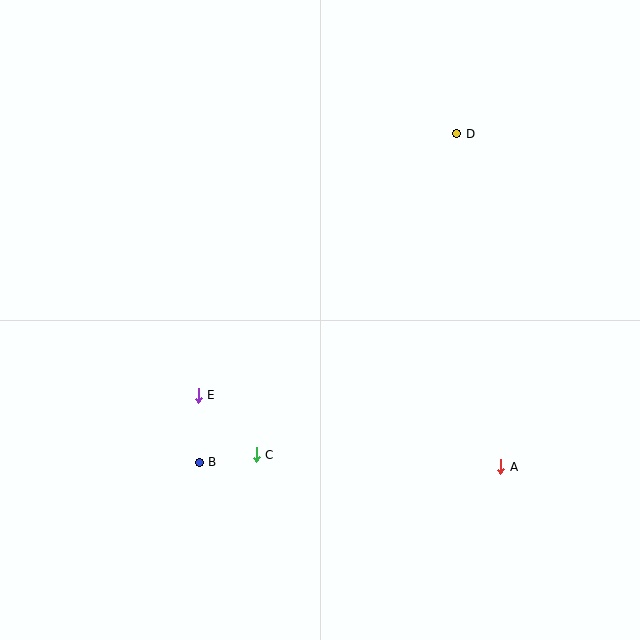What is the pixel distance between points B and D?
The distance between B and D is 418 pixels.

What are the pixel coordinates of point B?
Point B is at (199, 462).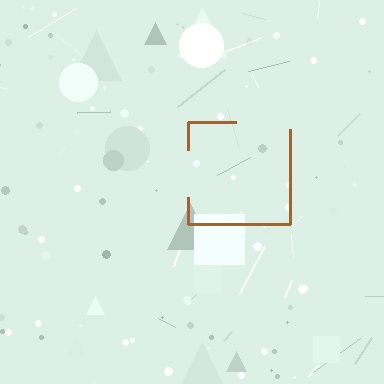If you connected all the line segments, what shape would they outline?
They would outline a square.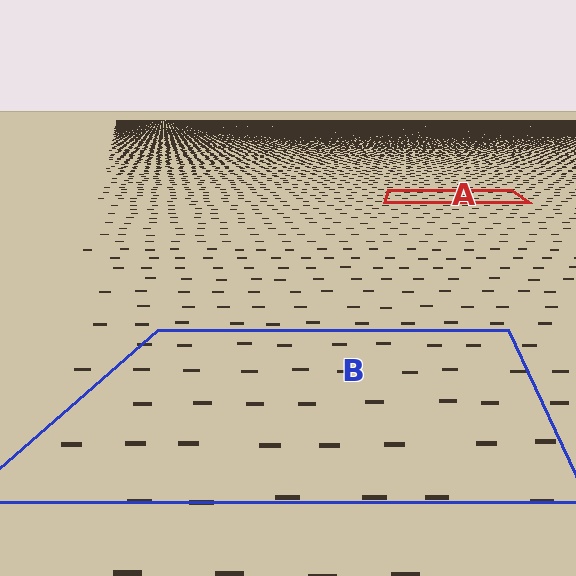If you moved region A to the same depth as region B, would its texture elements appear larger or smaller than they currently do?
They would appear larger. At a closer depth, the same texture elements are projected at a bigger on-screen size.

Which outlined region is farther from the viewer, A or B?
Region A is farther from the viewer — the texture elements inside it appear smaller and more densely packed.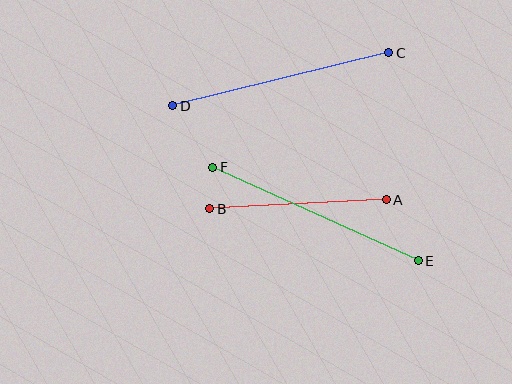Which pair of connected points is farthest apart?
Points E and F are farthest apart.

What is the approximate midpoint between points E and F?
The midpoint is at approximately (315, 214) pixels.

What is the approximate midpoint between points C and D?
The midpoint is at approximately (281, 79) pixels.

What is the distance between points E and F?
The distance is approximately 226 pixels.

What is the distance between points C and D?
The distance is approximately 223 pixels.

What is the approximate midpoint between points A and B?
The midpoint is at approximately (298, 204) pixels.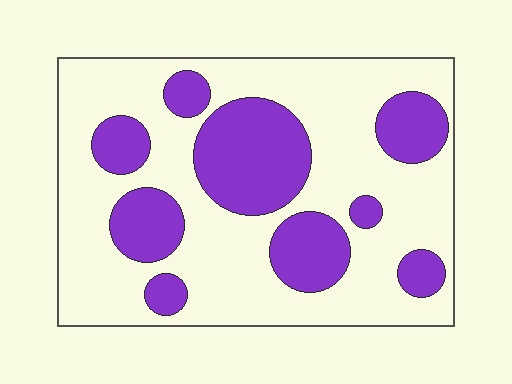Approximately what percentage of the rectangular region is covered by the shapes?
Approximately 30%.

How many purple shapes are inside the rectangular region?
9.